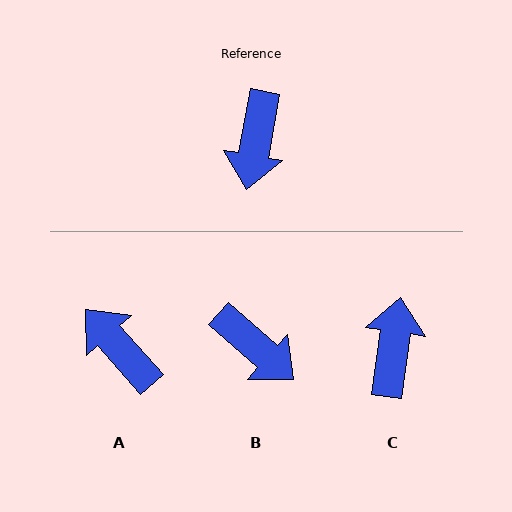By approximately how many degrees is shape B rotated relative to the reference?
Approximately 59 degrees counter-clockwise.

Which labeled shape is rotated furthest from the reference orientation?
C, about 178 degrees away.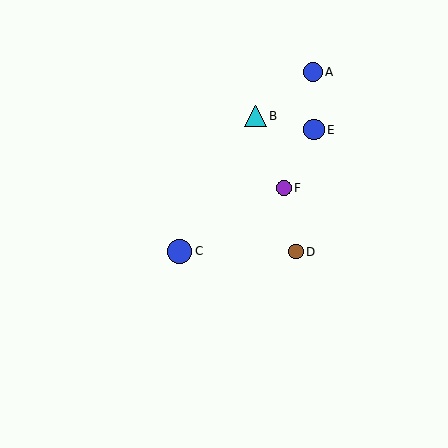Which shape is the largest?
The blue circle (labeled C) is the largest.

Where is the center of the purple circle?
The center of the purple circle is at (284, 188).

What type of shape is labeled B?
Shape B is a cyan triangle.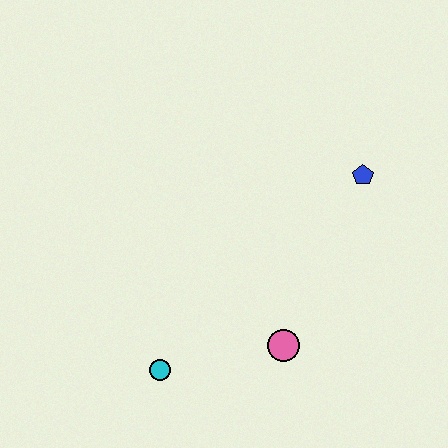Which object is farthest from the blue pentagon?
The cyan circle is farthest from the blue pentagon.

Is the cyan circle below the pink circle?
Yes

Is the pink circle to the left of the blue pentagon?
Yes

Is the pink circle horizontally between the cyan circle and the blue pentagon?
Yes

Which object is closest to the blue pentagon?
The pink circle is closest to the blue pentagon.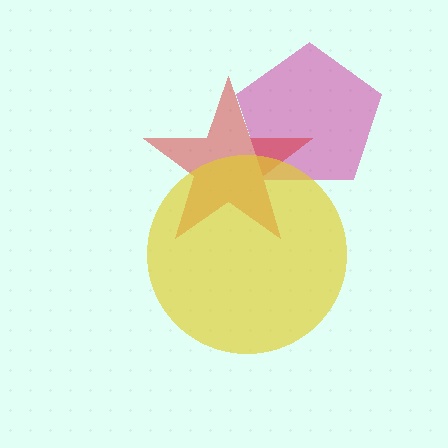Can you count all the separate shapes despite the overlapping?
Yes, there are 3 separate shapes.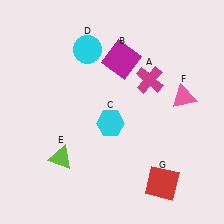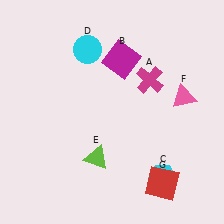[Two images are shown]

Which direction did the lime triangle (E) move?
The lime triangle (E) moved right.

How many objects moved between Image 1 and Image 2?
2 objects moved between the two images.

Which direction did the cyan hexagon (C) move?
The cyan hexagon (C) moved down.